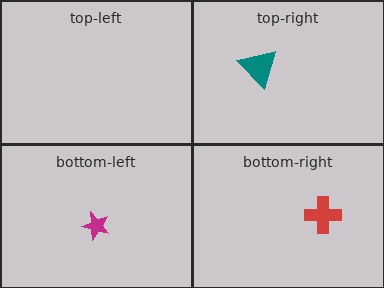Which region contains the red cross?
The bottom-right region.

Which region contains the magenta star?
The bottom-left region.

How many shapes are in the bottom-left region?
1.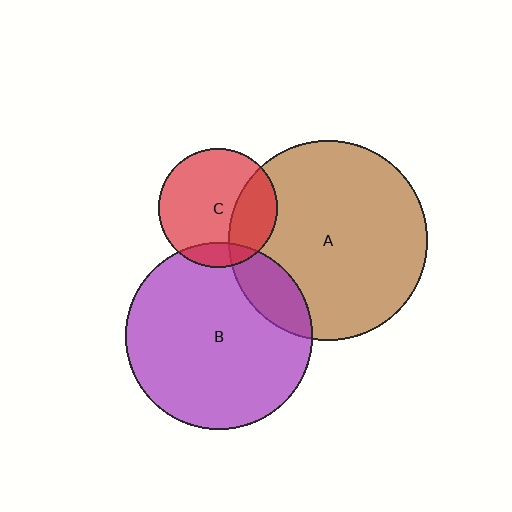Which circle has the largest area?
Circle A (brown).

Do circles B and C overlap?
Yes.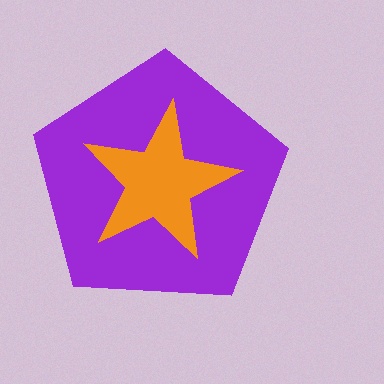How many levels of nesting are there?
2.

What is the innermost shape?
The orange star.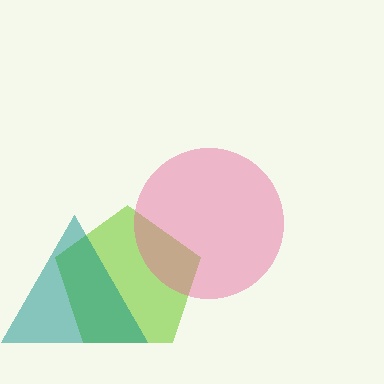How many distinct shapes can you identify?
There are 3 distinct shapes: a lime pentagon, a teal triangle, a pink circle.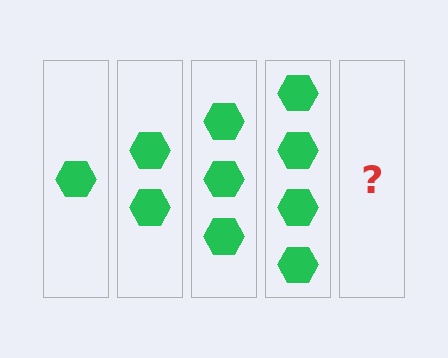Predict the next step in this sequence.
The next step is 5 hexagons.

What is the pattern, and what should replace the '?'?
The pattern is that each step adds one more hexagon. The '?' should be 5 hexagons.